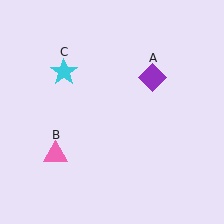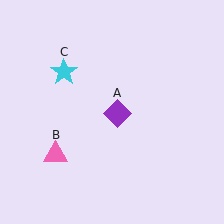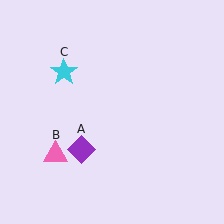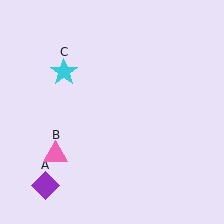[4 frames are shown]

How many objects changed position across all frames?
1 object changed position: purple diamond (object A).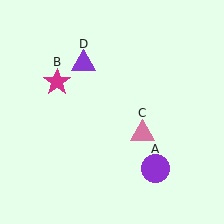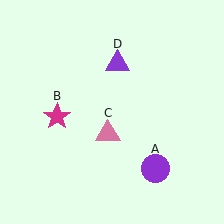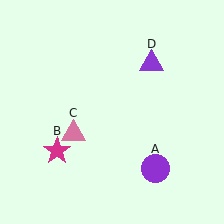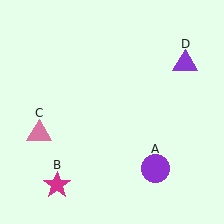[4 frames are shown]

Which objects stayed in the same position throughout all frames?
Purple circle (object A) remained stationary.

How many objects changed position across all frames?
3 objects changed position: magenta star (object B), pink triangle (object C), purple triangle (object D).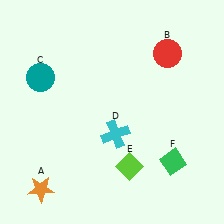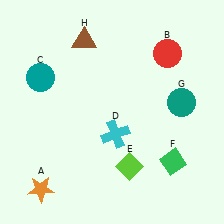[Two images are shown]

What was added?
A teal circle (G), a brown triangle (H) were added in Image 2.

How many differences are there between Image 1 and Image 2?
There are 2 differences between the two images.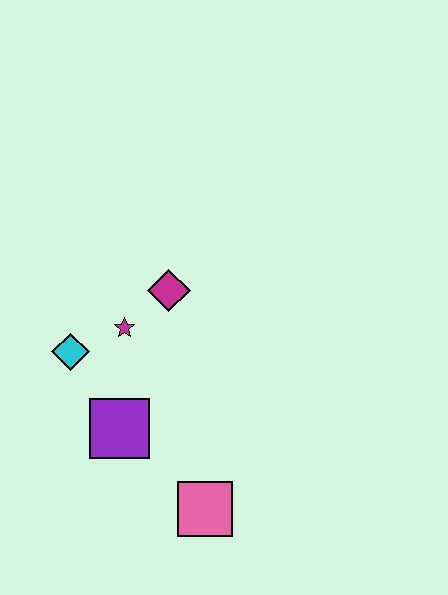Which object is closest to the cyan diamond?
The magenta star is closest to the cyan diamond.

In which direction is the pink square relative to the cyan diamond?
The pink square is below the cyan diamond.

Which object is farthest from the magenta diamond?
The pink square is farthest from the magenta diamond.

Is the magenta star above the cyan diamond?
Yes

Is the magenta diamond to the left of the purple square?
No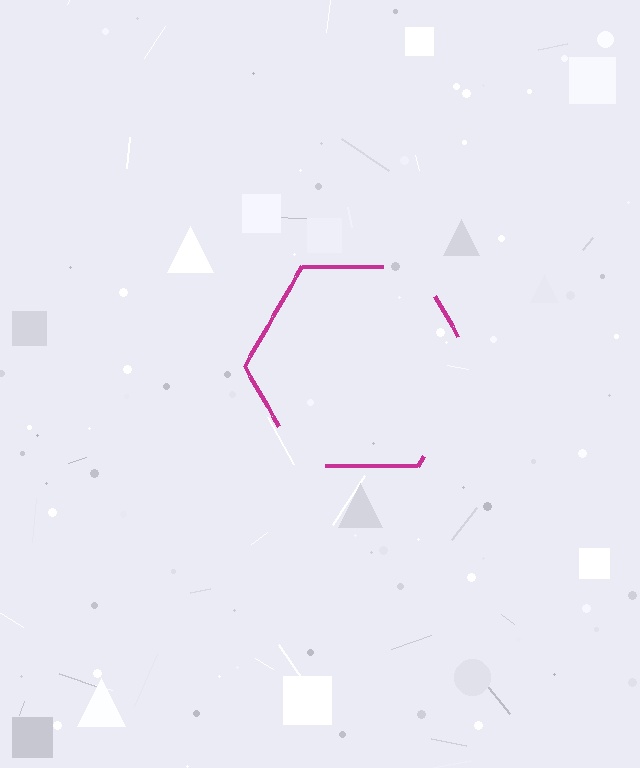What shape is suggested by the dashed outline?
The dashed outline suggests a hexagon.